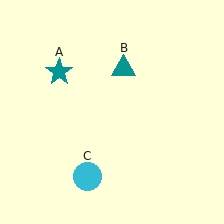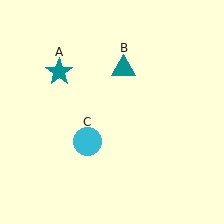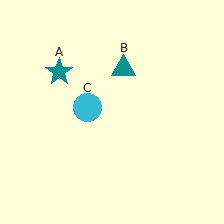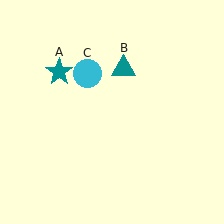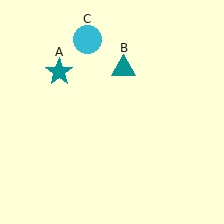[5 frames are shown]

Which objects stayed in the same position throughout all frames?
Teal star (object A) and teal triangle (object B) remained stationary.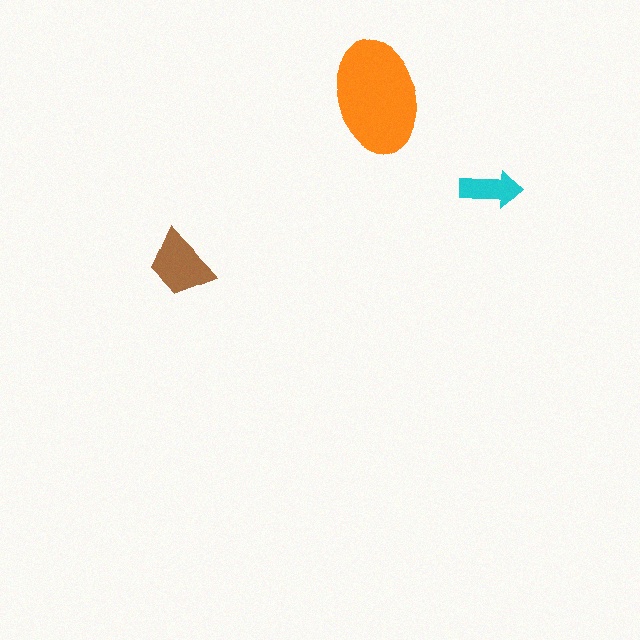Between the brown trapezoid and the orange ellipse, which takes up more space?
The orange ellipse.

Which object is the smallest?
The cyan arrow.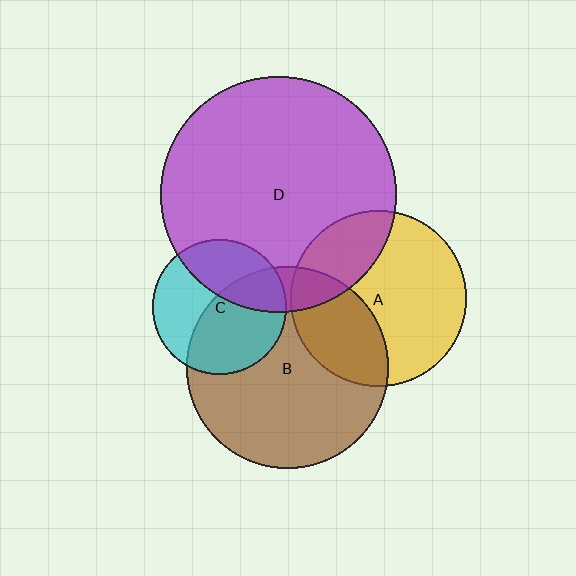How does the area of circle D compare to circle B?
Approximately 1.4 times.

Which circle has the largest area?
Circle D (purple).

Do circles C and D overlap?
Yes.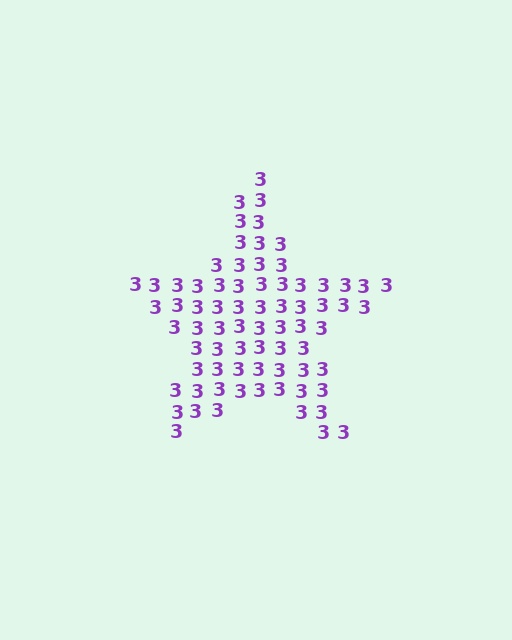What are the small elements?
The small elements are digit 3's.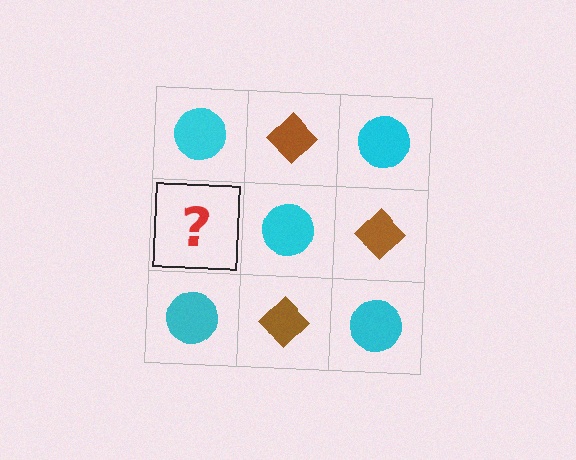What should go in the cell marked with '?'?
The missing cell should contain a brown diamond.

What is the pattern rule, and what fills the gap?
The rule is that it alternates cyan circle and brown diamond in a checkerboard pattern. The gap should be filled with a brown diamond.